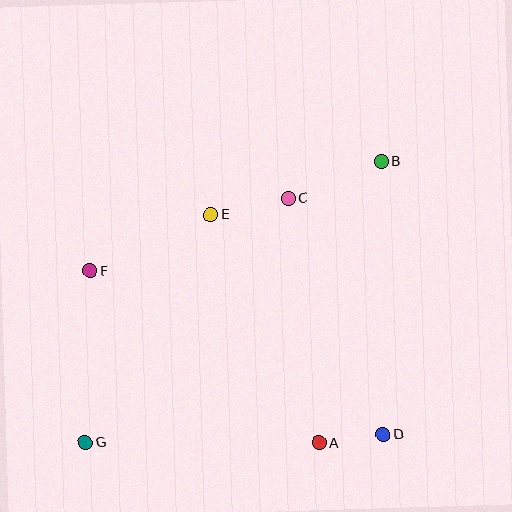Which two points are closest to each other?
Points A and D are closest to each other.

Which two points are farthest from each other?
Points B and G are farthest from each other.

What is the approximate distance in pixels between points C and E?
The distance between C and E is approximately 80 pixels.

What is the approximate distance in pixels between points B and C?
The distance between B and C is approximately 100 pixels.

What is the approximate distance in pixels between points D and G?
The distance between D and G is approximately 298 pixels.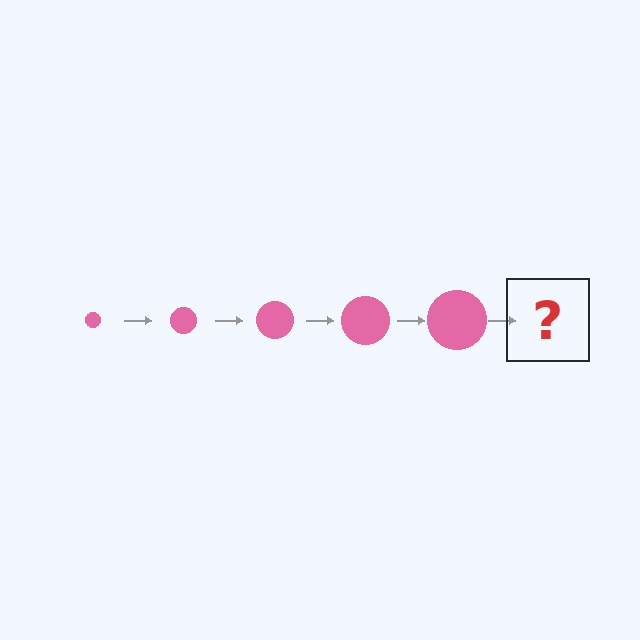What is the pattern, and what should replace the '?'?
The pattern is that the circle gets progressively larger each step. The '?' should be a pink circle, larger than the previous one.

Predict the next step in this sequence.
The next step is a pink circle, larger than the previous one.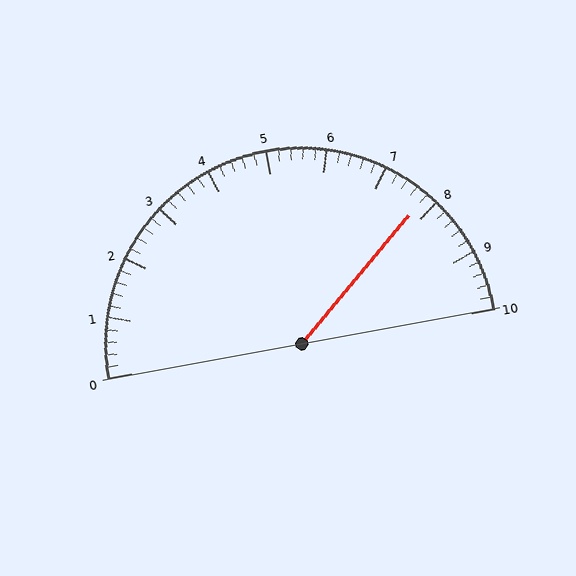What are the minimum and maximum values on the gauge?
The gauge ranges from 0 to 10.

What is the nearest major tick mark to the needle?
The nearest major tick mark is 8.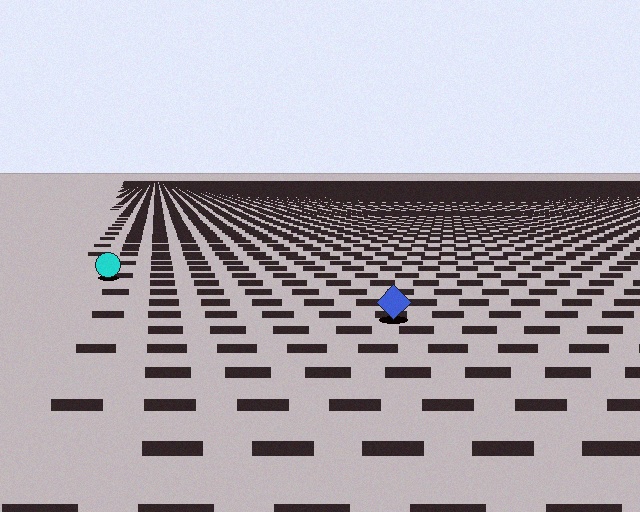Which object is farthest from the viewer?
The cyan circle is farthest from the viewer. It appears smaller and the ground texture around it is denser.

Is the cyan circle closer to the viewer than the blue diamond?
No. The blue diamond is closer — you can tell from the texture gradient: the ground texture is coarser near it.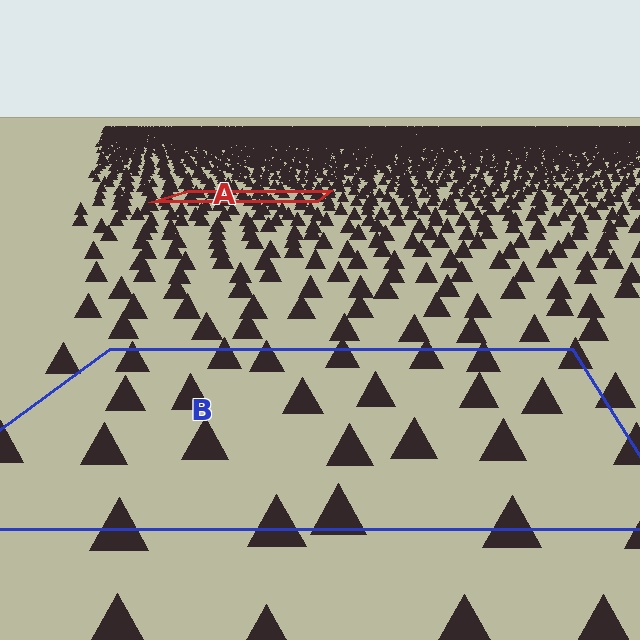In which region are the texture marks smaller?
The texture marks are smaller in region A, because it is farther away.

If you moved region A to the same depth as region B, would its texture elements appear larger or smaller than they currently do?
They would appear larger. At a closer depth, the same texture elements are projected at a bigger on-screen size.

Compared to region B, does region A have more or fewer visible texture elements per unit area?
Region A has more texture elements per unit area — they are packed more densely because it is farther away.